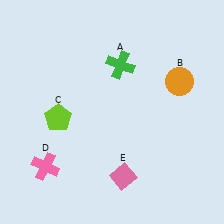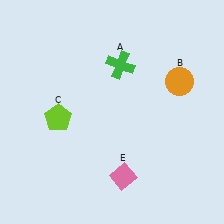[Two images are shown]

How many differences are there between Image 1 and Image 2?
There is 1 difference between the two images.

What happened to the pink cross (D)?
The pink cross (D) was removed in Image 2. It was in the bottom-left area of Image 1.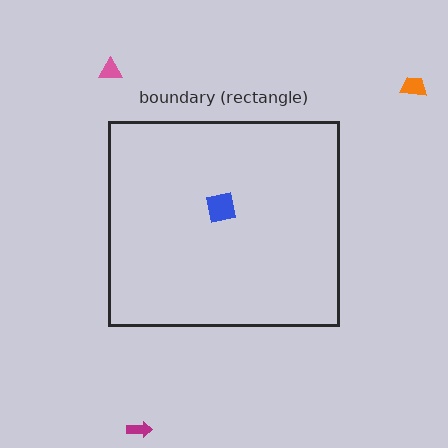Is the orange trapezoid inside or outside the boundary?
Outside.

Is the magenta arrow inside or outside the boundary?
Outside.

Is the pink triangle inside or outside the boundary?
Outside.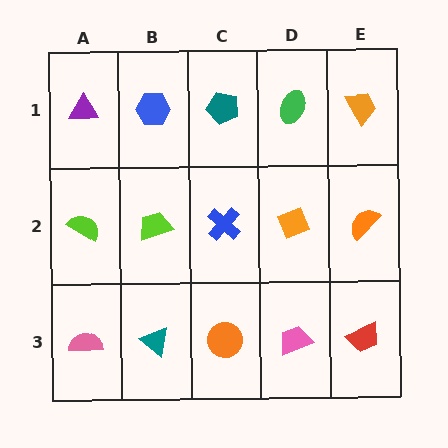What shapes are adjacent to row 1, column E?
An orange semicircle (row 2, column E), a green ellipse (row 1, column D).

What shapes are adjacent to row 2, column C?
A teal pentagon (row 1, column C), an orange circle (row 3, column C), a lime trapezoid (row 2, column B), an orange diamond (row 2, column D).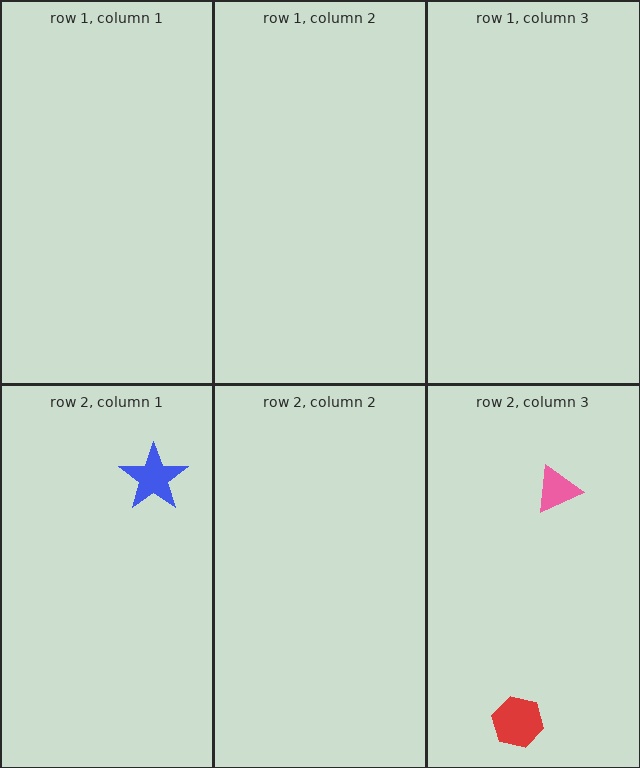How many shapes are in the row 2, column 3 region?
2.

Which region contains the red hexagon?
The row 2, column 3 region.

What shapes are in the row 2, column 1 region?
The blue star.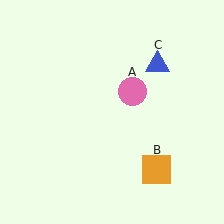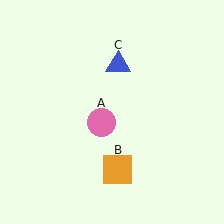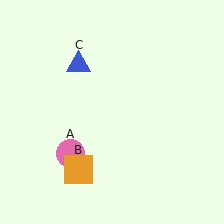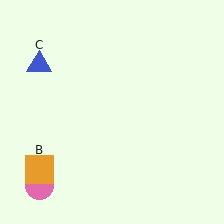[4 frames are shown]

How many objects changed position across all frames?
3 objects changed position: pink circle (object A), orange square (object B), blue triangle (object C).